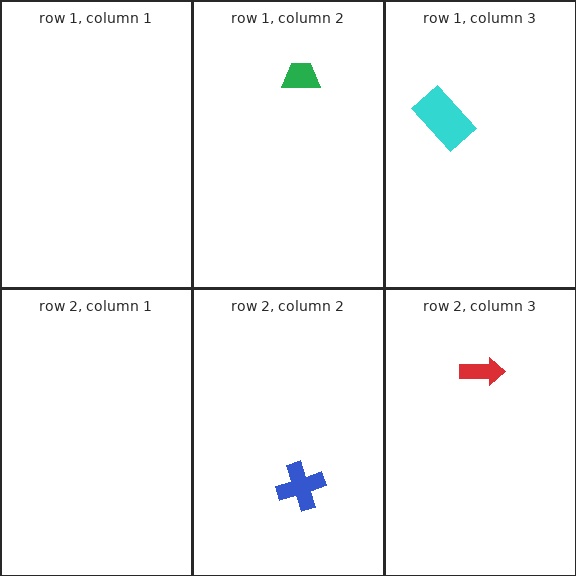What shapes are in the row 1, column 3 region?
The cyan rectangle.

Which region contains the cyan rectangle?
The row 1, column 3 region.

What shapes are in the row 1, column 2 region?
The green trapezoid.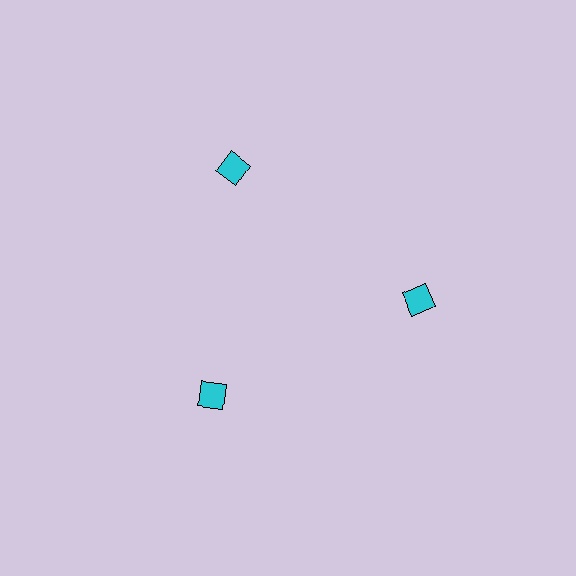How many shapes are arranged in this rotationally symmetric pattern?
There are 3 shapes, arranged in 3 groups of 1.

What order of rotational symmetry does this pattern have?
This pattern has 3-fold rotational symmetry.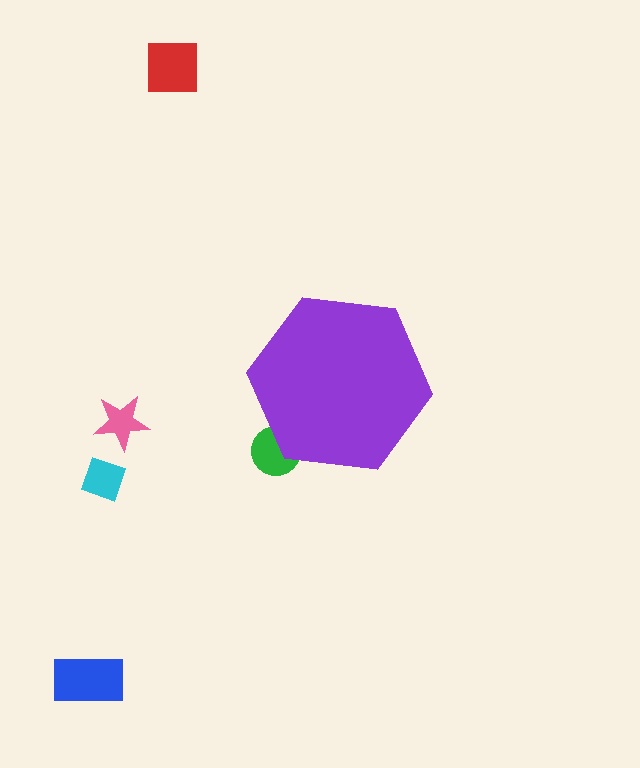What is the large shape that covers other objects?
A purple hexagon.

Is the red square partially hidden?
No, the red square is fully visible.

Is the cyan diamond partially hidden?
No, the cyan diamond is fully visible.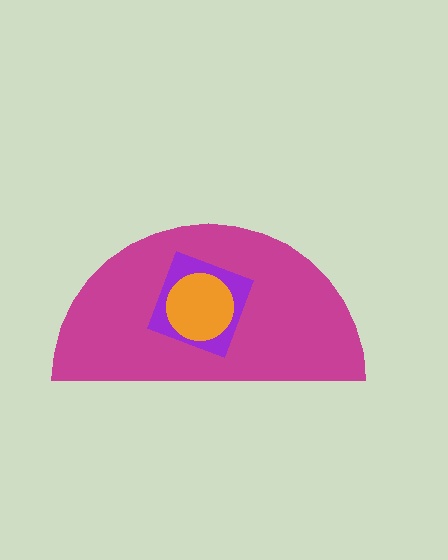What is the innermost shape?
The orange circle.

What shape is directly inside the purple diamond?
The orange circle.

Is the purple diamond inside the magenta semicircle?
Yes.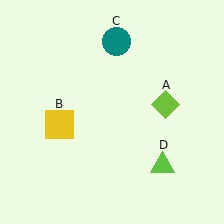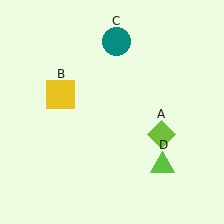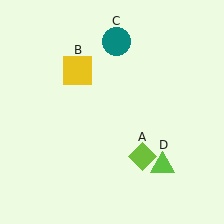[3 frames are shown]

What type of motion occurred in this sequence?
The lime diamond (object A), yellow square (object B) rotated clockwise around the center of the scene.